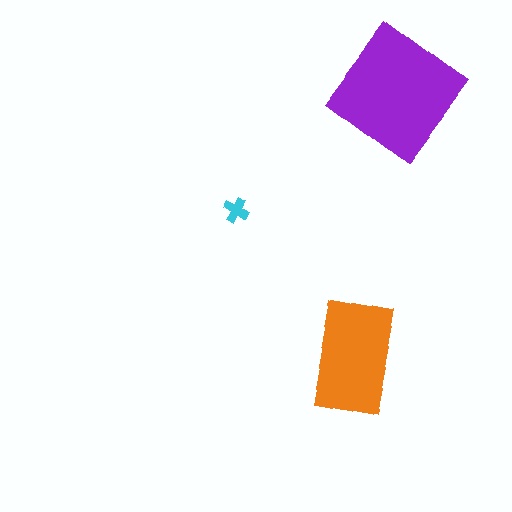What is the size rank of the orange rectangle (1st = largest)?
2nd.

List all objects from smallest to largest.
The cyan cross, the orange rectangle, the purple diamond.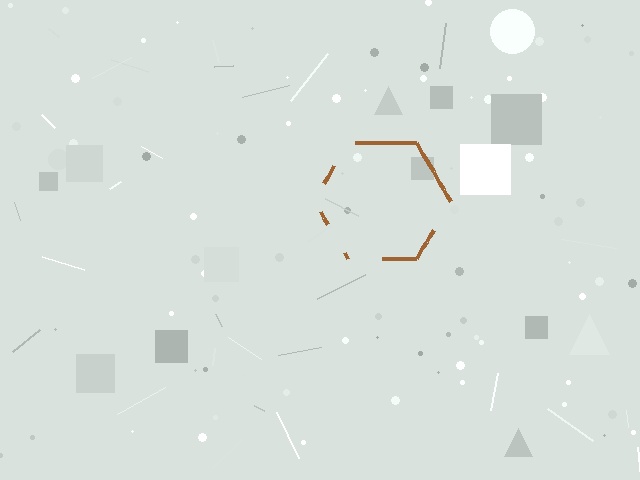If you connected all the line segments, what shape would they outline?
They would outline a hexagon.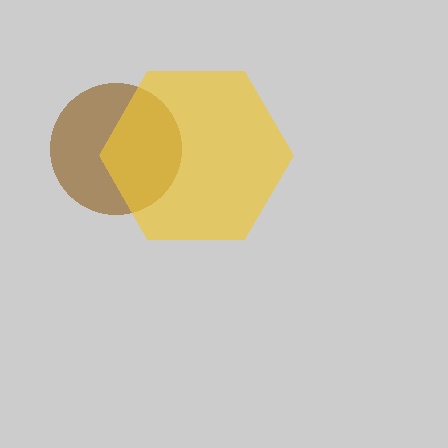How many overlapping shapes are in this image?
There are 2 overlapping shapes in the image.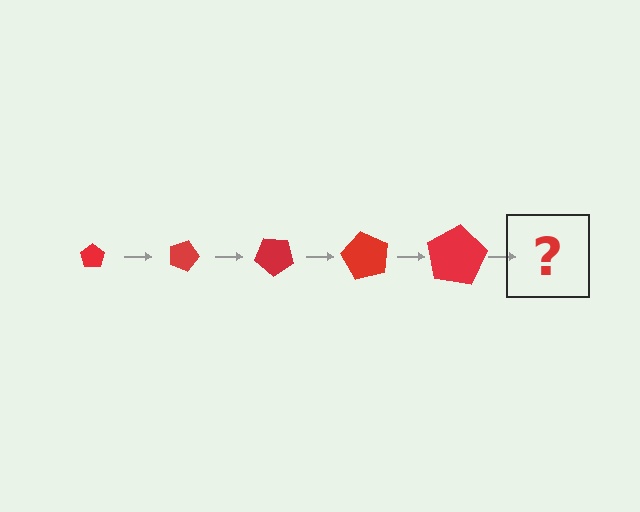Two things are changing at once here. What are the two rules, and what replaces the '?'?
The two rules are that the pentagon grows larger each step and it rotates 20 degrees each step. The '?' should be a pentagon, larger than the previous one and rotated 100 degrees from the start.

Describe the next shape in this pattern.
It should be a pentagon, larger than the previous one and rotated 100 degrees from the start.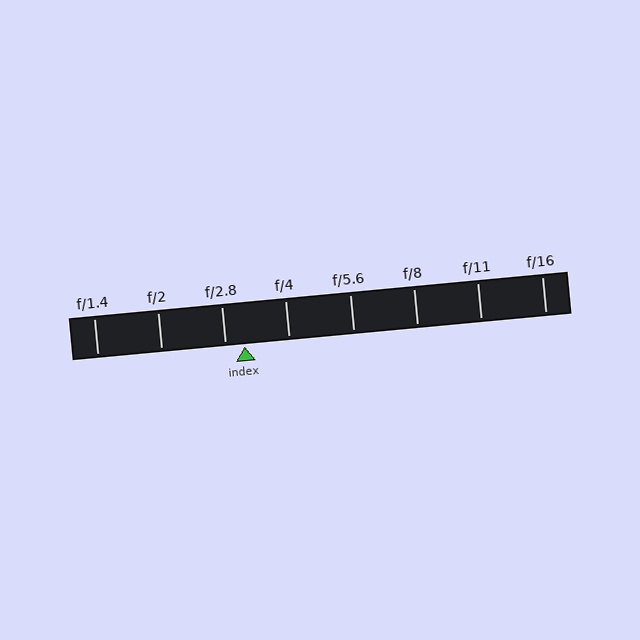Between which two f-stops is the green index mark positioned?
The index mark is between f/2.8 and f/4.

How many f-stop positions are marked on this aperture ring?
There are 8 f-stop positions marked.